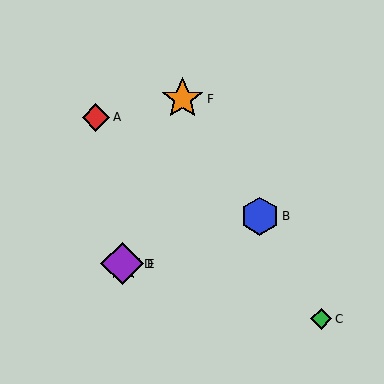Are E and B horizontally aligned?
No, E is at y≈264 and B is at y≈216.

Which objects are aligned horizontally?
Objects D, E are aligned horizontally.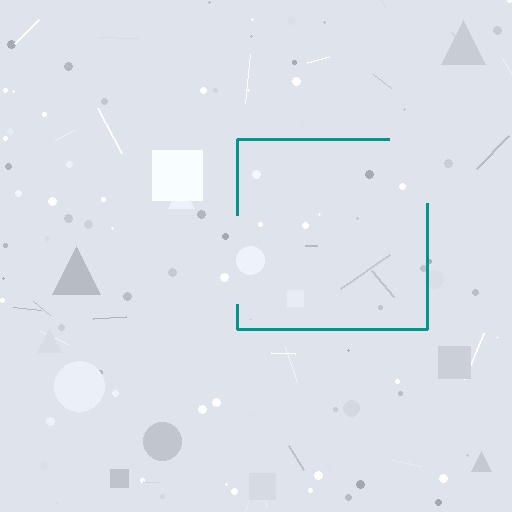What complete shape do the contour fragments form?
The contour fragments form a square.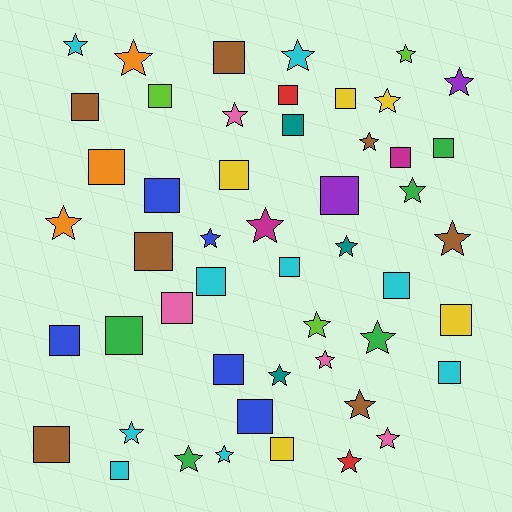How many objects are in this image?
There are 50 objects.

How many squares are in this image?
There are 26 squares.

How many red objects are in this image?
There are 2 red objects.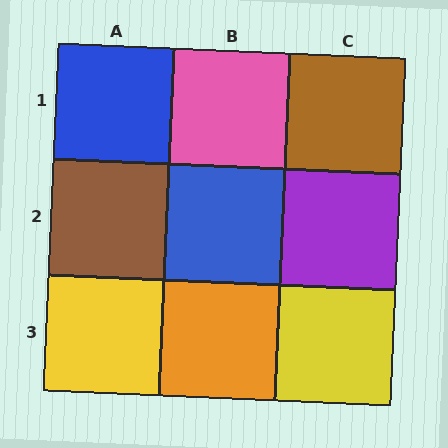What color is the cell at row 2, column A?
Brown.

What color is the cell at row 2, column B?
Blue.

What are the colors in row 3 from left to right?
Yellow, orange, yellow.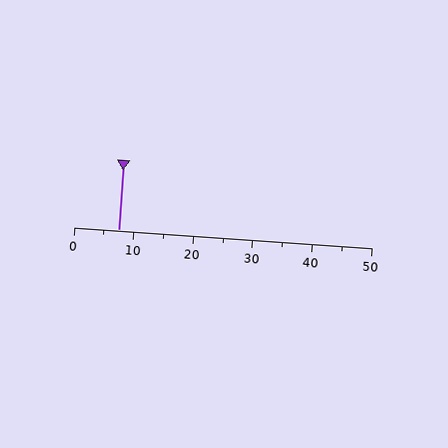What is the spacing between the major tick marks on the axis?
The major ticks are spaced 10 apart.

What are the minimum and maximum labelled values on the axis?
The axis runs from 0 to 50.